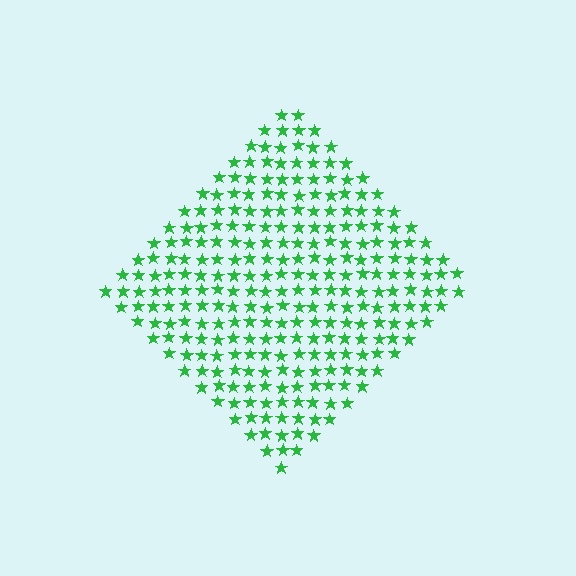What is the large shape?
The large shape is a diamond.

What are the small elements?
The small elements are stars.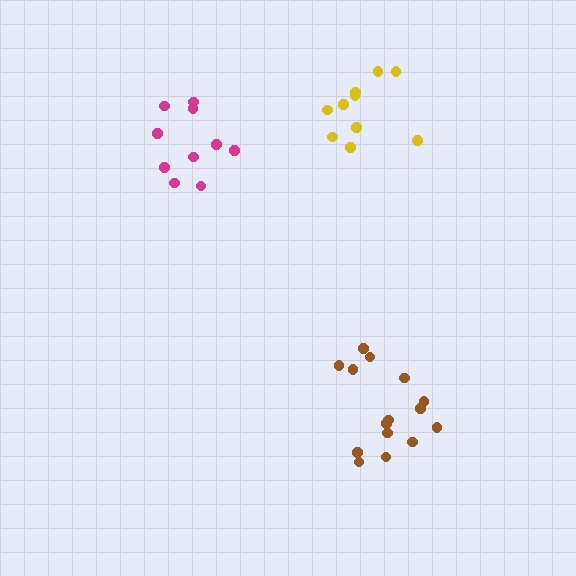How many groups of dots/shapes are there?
There are 3 groups.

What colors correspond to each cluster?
The clusters are colored: brown, magenta, yellow.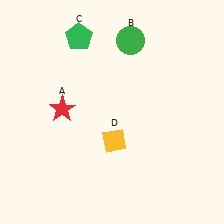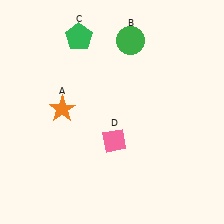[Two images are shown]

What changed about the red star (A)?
In Image 1, A is red. In Image 2, it changed to orange.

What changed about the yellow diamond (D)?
In Image 1, D is yellow. In Image 2, it changed to pink.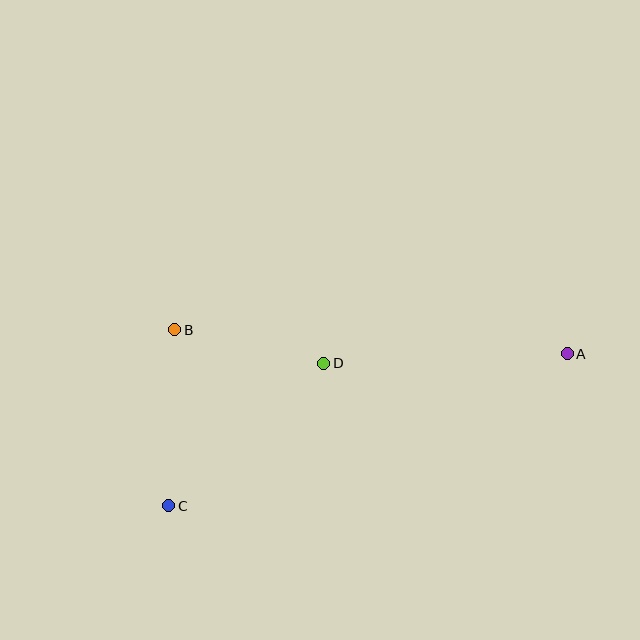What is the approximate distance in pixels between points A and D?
The distance between A and D is approximately 244 pixels.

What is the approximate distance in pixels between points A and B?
The distance between A and B is approximately 393 pixels.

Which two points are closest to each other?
Points B and D are closest to each other.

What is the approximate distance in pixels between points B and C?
The distance between B and C is approximately 176 pixels.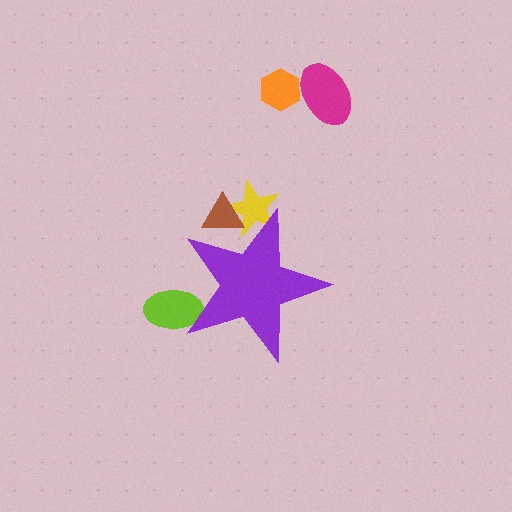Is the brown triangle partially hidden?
Yes, the brown triangle is partially hidden behind the purple star.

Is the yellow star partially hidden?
Yes, the yellow star is partially hidden behind the purple star.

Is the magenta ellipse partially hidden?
No, the magenta ellipse is fully visible.